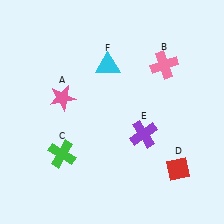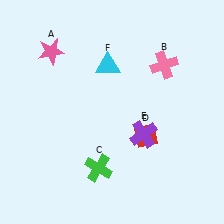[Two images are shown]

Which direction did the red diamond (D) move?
The red diamond (D) moved up.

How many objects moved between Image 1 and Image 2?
3 objects moved between the two images.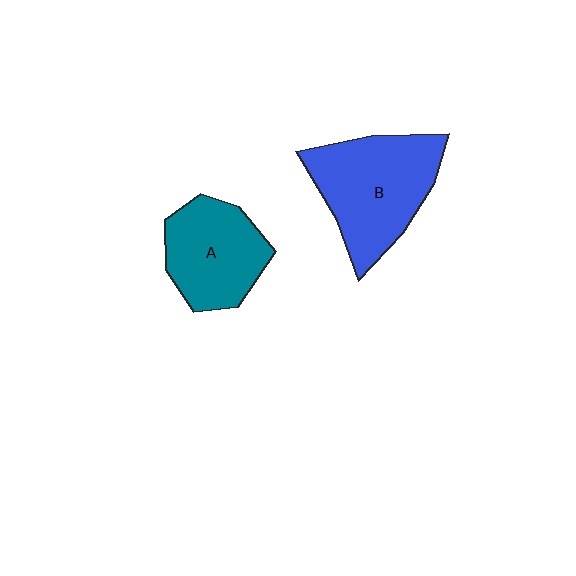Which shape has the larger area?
Shape B (blue).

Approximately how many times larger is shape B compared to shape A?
Approximately 1.3 times.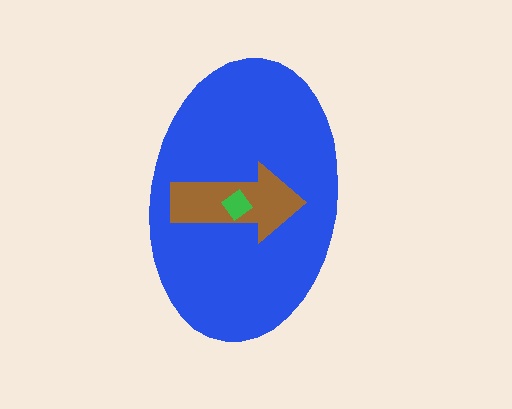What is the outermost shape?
The blue ellipse.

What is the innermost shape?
The green diamond.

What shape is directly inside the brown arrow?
The green diamond.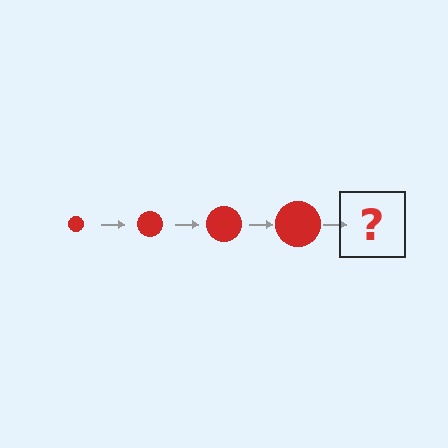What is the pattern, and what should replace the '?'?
The pattern is that the circle gets progressively larger each step. The '?' should be a red circle, larger than the previous one.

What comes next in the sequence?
The next element should be a red circle, larger than the previous one.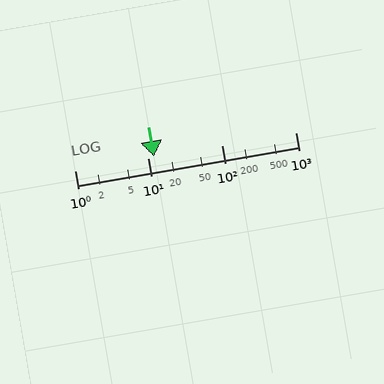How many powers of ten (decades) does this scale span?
The scale spans 3 decades, from 1 to 1000.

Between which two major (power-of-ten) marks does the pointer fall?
The pointer is between 10 and 100.